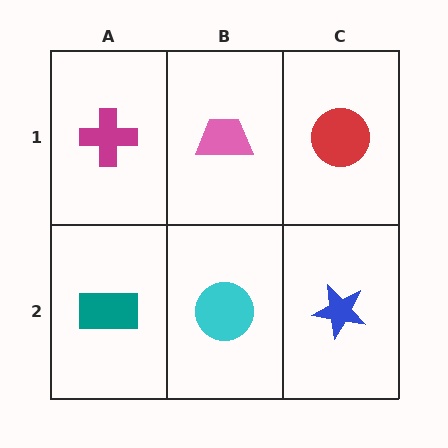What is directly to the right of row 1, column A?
A pink trapezoid.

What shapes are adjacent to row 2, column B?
A pink trapezoid (row 1, column B), a teal rectangle (row 2, column A), a blue star (row 2, column C).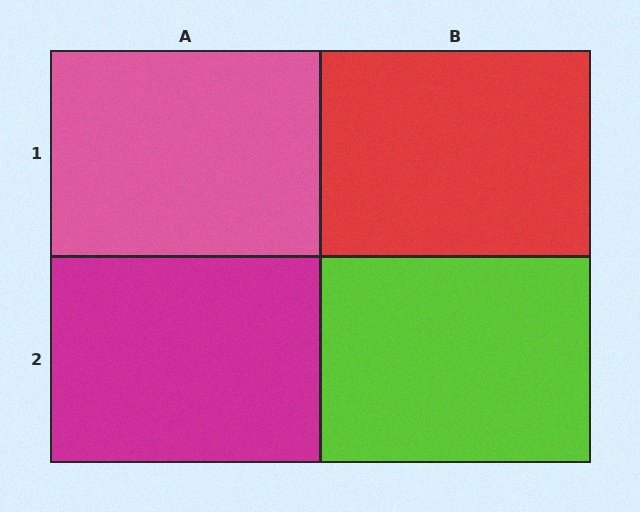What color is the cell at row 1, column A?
Pink.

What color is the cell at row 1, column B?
Red.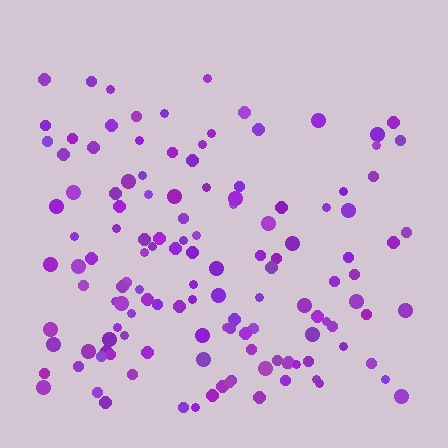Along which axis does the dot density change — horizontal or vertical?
Vertical.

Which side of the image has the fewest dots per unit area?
The top.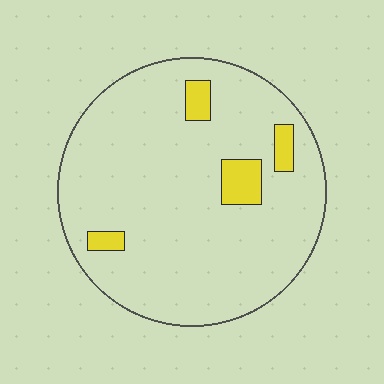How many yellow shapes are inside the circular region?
4.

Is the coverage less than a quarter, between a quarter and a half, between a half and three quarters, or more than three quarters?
Less than a quarter.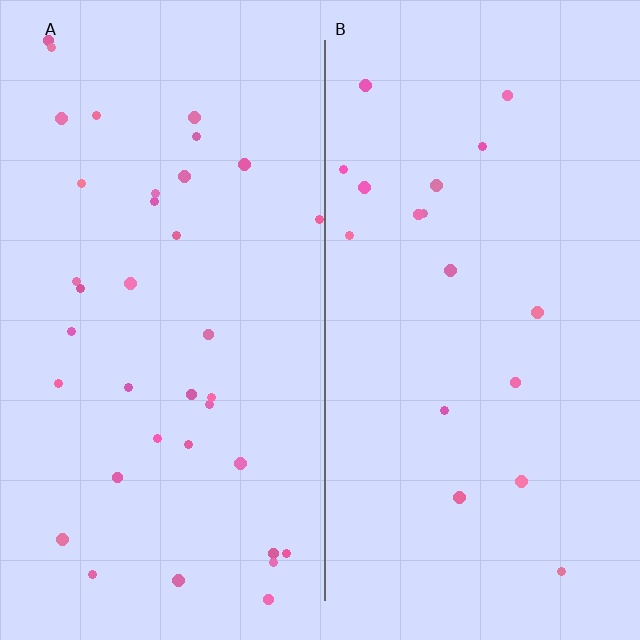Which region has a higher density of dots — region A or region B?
A (the left).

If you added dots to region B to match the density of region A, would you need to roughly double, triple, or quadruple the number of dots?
Approximately double.